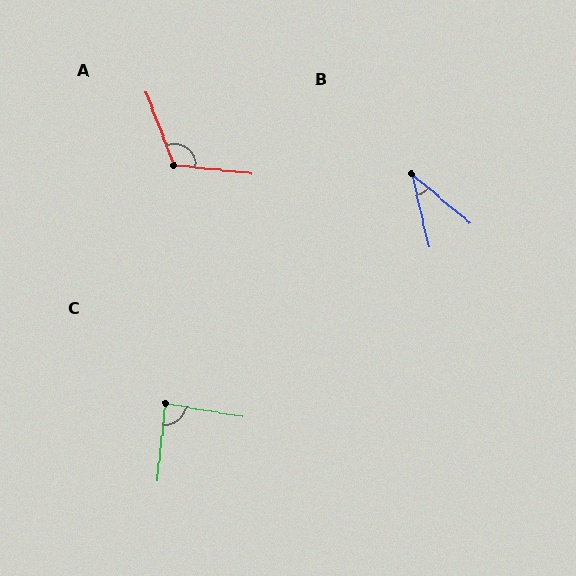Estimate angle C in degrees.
Approximately 86 degrees.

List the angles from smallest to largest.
B (37°), C (86°), A (117°).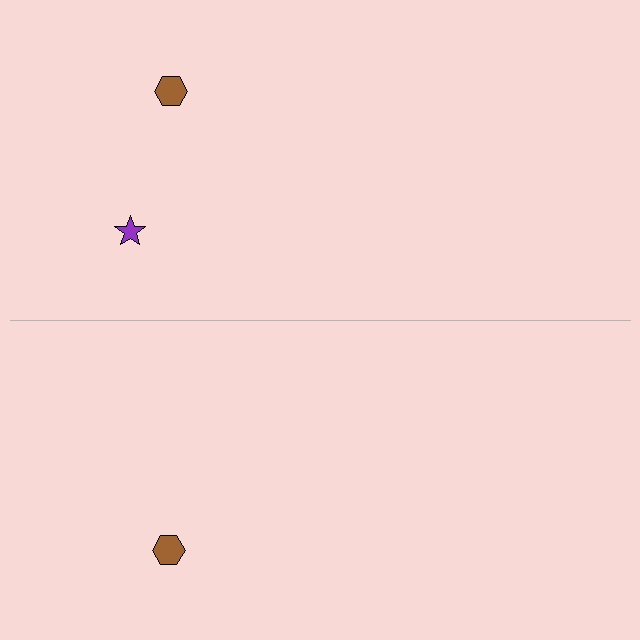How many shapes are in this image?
There are 3 shapes in this image.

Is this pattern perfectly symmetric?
No, the pattern is not perfectly symmetric. A purple star is missing from the bottom side.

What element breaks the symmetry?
A purple star is missing from the bottom side.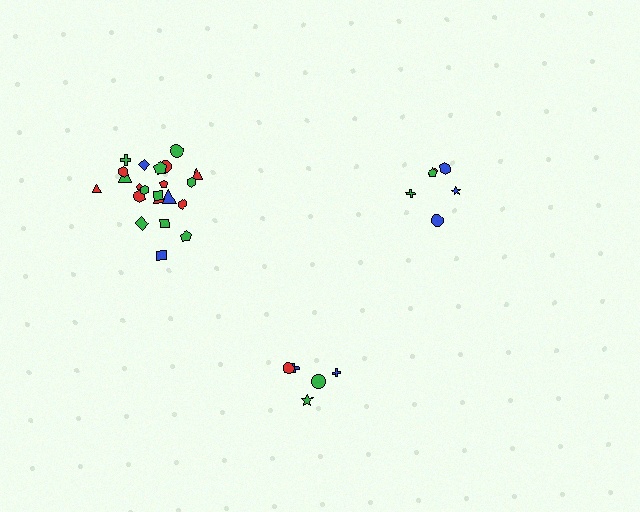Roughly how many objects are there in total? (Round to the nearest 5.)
Roughly 35 objects in total.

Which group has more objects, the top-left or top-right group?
The top-left group.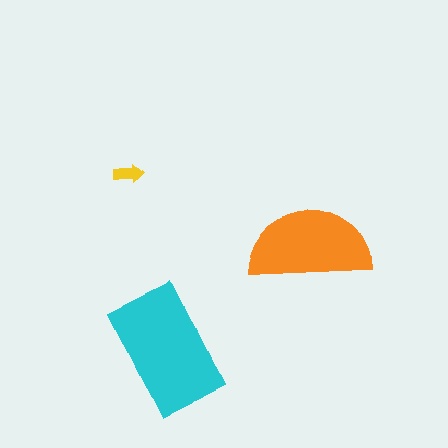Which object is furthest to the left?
The yellow arrow is leftmost.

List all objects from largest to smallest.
The cyan rectangle, the orange semicircle, the yellow arrow.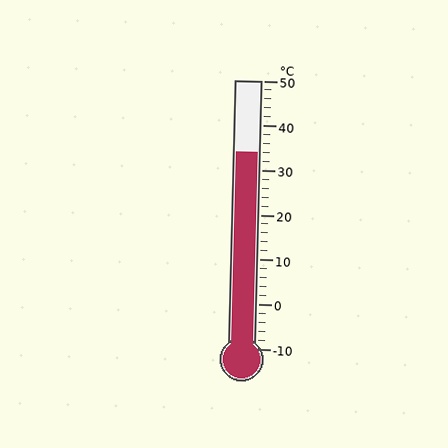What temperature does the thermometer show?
The thermometer shows approximately 34°C.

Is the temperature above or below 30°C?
The temperature is above 30°C.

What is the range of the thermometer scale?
The thermometer scale ranges from -10°C to 50°C.